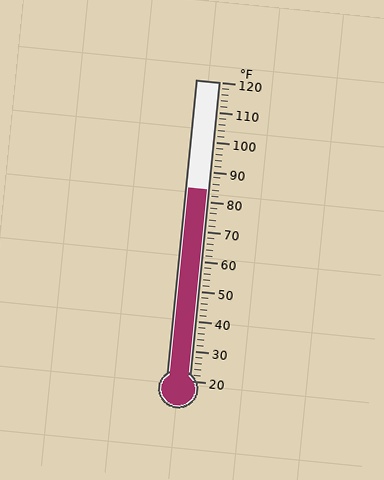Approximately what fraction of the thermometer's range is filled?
The thermometer is filled to approximately 65% of its range.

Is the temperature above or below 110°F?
The temperature is below 110°F.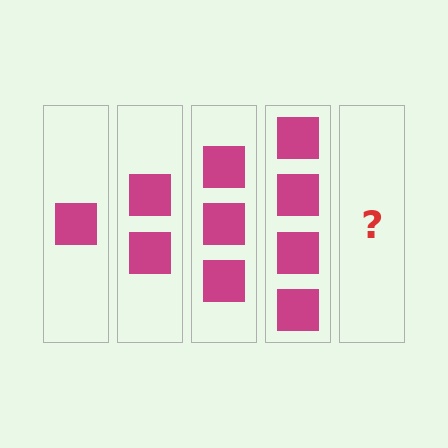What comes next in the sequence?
The next element should be 5 squares.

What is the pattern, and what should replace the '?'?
The pattern is that each step adds one more square. The '?' should be 5 squares.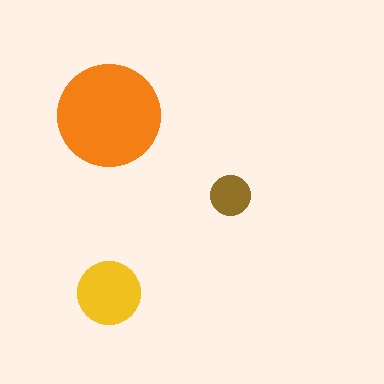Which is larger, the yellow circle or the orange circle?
The orange one.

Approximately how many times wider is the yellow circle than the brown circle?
About 1.5 times wider.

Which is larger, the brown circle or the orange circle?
The orange one.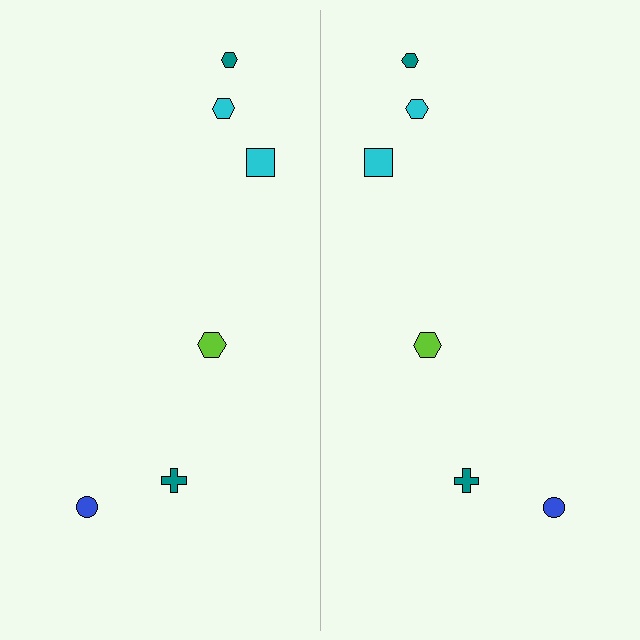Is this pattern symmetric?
Yes, this pattern has bilateral (reflection) symmetry.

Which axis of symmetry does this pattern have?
The pattern has a vertical axis of symmetry running through the center of the image.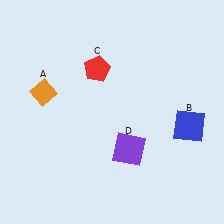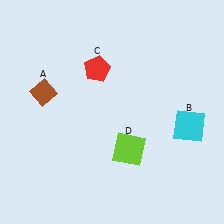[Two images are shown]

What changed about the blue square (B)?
In Image 1, B is blue. In Image 2, it changed to cyan.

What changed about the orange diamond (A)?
In Image 1, A is orange. In Image 2, it changed to brown.